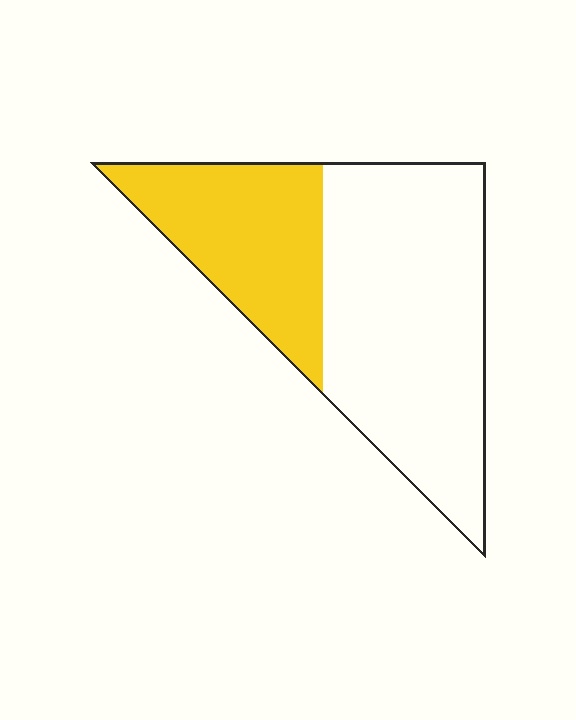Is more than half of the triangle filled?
No.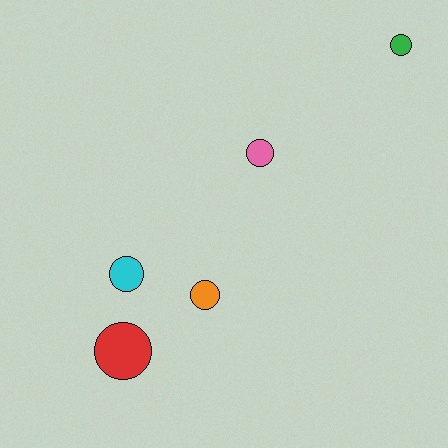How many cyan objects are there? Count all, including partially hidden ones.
There is 1 cyan object.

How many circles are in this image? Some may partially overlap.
There are 5 circles.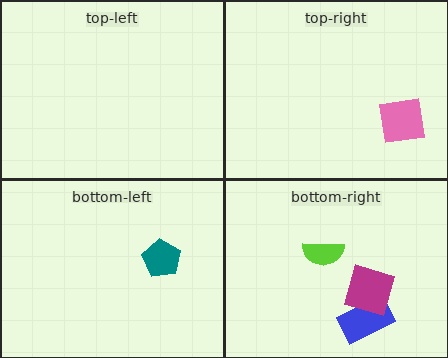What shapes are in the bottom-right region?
The blue rectangle, the lime semicircle, the magenta diamond.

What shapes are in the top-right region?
The pink square.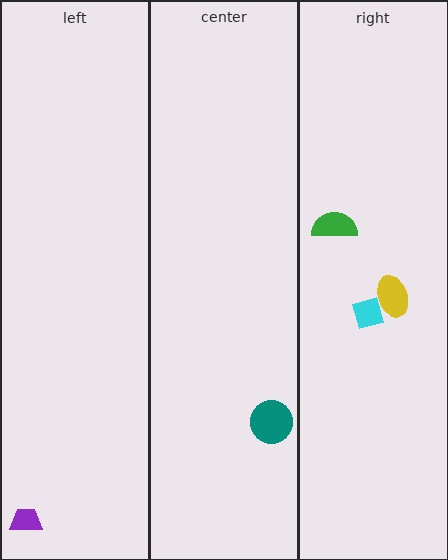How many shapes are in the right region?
3.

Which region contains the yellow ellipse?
The right region.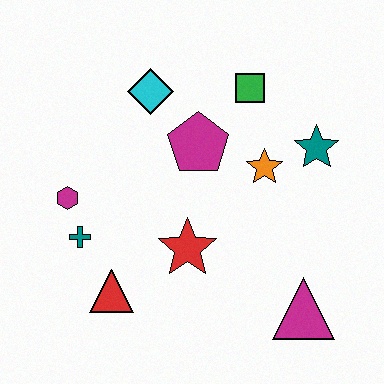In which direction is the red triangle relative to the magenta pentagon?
The red triangle is below the magenta pentagon.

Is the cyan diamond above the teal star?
Yes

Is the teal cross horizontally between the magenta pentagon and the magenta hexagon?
Yes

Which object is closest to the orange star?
The teal star is closest to the orange star.